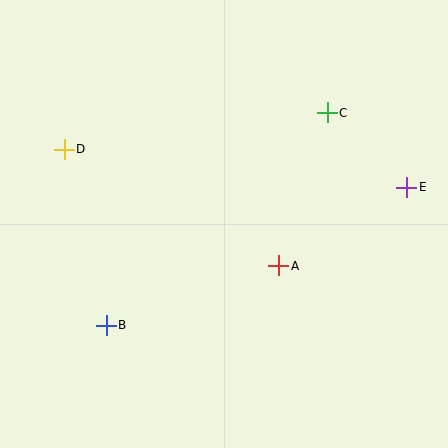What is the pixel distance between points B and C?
The distance between B and C is 307 pixels.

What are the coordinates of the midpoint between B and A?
The midpoint between B and A is at (192, 296).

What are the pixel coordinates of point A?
Point A is at (279, 266).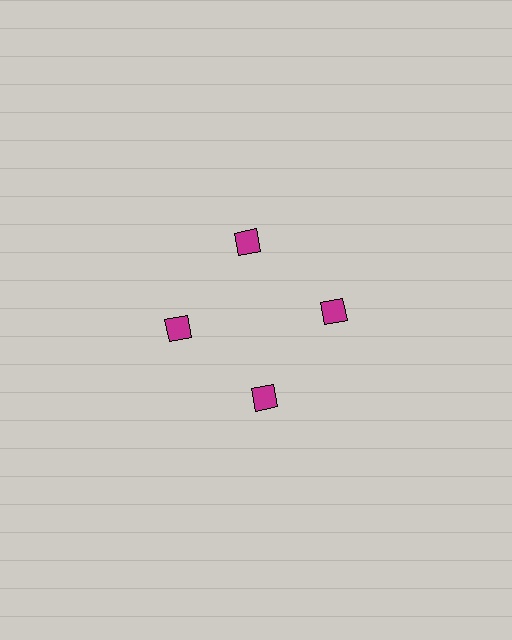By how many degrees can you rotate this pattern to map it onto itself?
The pattern maps onto itself every 90 degrees of rotation.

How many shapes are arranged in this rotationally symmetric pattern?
There are 4 shapes, arranged in 4 groups of 1.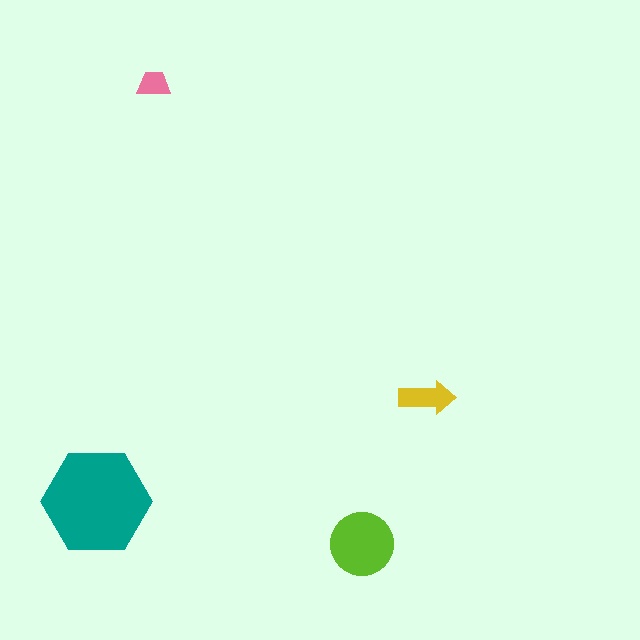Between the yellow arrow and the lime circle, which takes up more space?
The lime circle.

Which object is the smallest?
The pink trapezoid.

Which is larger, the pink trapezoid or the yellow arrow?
The yellow arrow.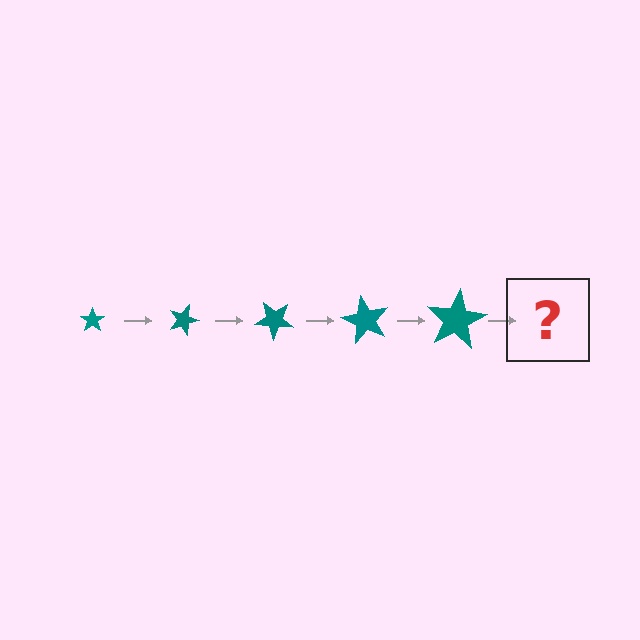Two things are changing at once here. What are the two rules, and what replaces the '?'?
The two rules are that the star grows larger each step and it rotates 20 degrees each step. The '?' should be a star, larger than the previous one and rotated 100 degrees from the start.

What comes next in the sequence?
The next element should be a star, larger than the previous one and rotated 100 degrees from the start.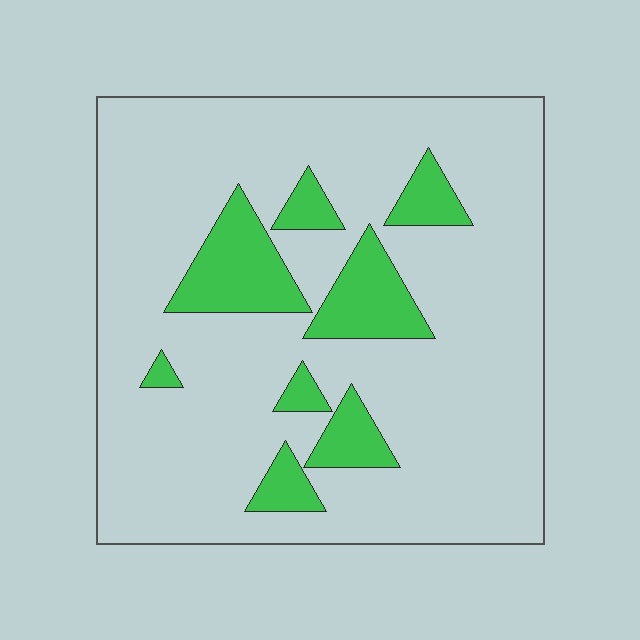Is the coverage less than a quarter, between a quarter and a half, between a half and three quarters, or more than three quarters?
Less than a quarter.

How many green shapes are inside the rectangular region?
8.